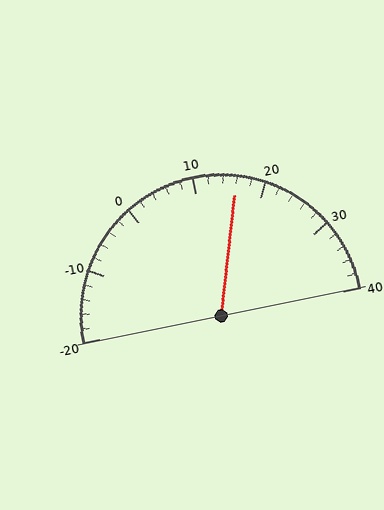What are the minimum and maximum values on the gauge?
The gauge ranges from -20 to 40.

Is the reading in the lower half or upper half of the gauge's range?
The reading is in the upper half of the range (-20 to 40).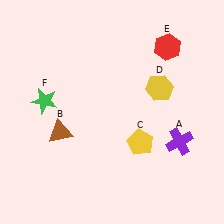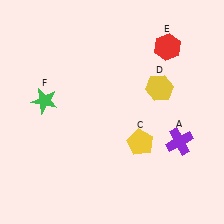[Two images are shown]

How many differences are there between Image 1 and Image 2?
There is 1 difference between the two images.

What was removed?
The brown triangle (B) was removed in Image 2.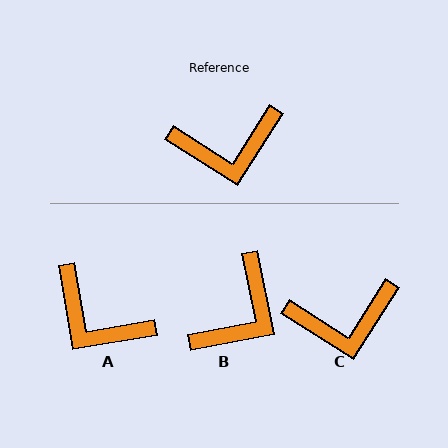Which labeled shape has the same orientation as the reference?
C.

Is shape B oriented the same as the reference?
No, it is off by about 44 degrees.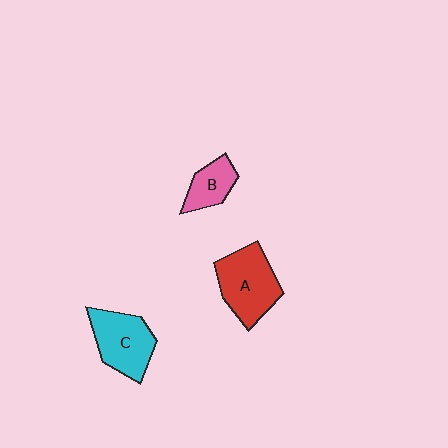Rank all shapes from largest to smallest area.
From largest to smallest: A (red), C (cyan), B (pink).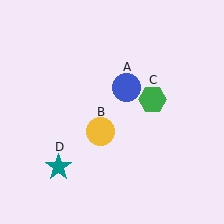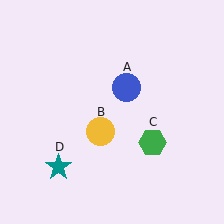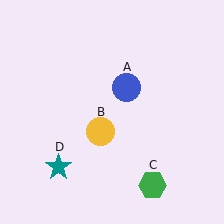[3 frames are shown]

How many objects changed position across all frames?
1 object changed position: green hexagon (object C).